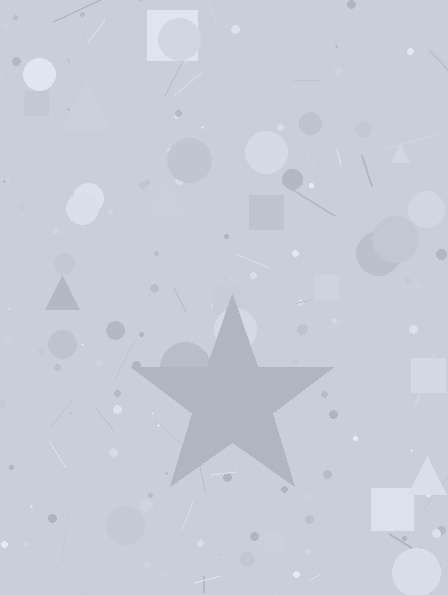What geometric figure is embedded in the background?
A star is embedded in the background.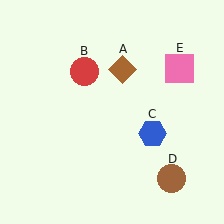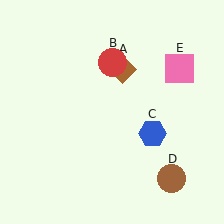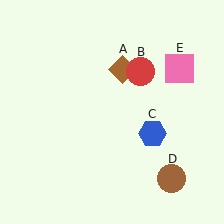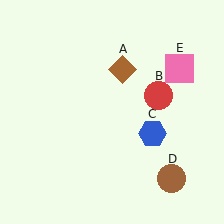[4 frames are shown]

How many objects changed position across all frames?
1 object changed position: red circle (object B).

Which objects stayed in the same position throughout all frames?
Brown diamond (object A) and blue hexagon (object C) and brown circle (object D) and pink square (object E) remained stationary.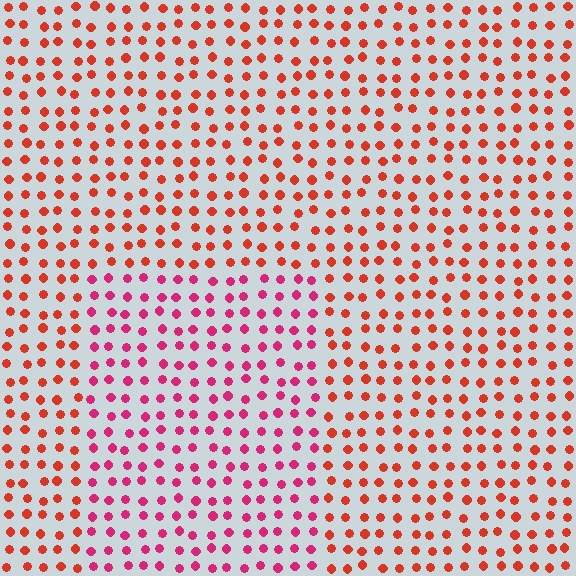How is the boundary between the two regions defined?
The boundary is defined purely by a slight shift in hue (about 34 degrees). Spacing, size, and orientation are identical on both sides.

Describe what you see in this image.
The image is filled with small red elements in a uniform arrangement. A rectangle-shaped region is visible where the elements are tinted to a slightly different hue, forming a subtle color boundary.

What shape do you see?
I see a rectangle.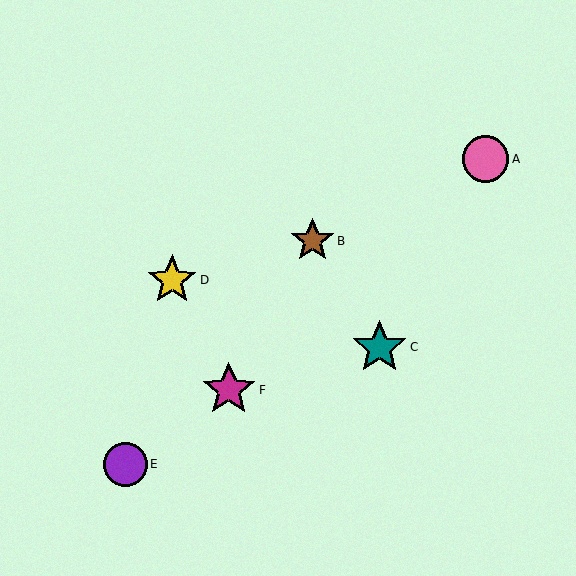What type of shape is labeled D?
Shape D is a yellow star.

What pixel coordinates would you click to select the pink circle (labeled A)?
Click at (485, 159) to select the pink circle A.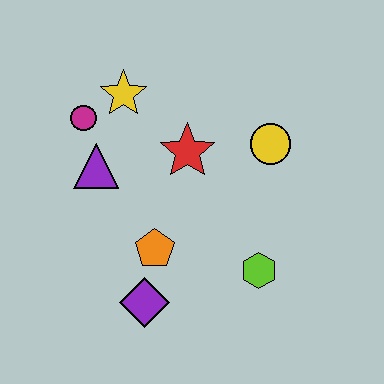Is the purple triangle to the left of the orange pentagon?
Yes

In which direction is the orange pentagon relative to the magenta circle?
The orange pentagon is below the magenta circle.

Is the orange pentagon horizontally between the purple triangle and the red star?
Yes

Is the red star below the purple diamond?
No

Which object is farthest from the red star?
The purple diamond is farthest from the red star.